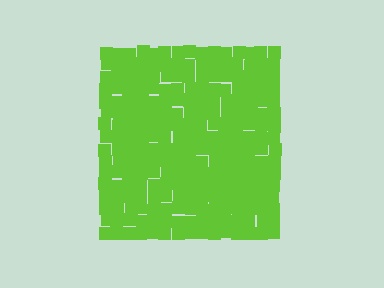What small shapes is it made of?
It is made of small squares.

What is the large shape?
The large shape is a square.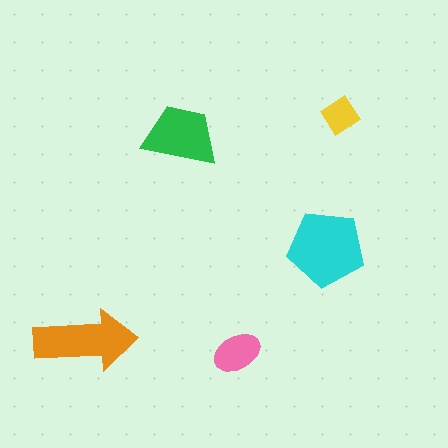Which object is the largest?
The cyan pentagon.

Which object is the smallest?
The yellow diamond.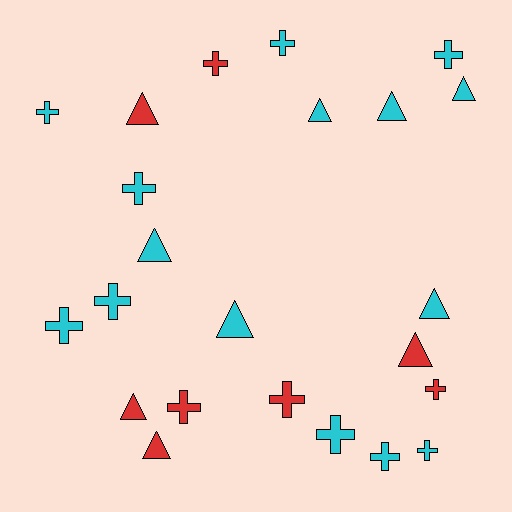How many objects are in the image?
There are 23 objects.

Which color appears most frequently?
Cyan, with 15 objects.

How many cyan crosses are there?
There are 9 cyan crosses.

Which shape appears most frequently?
Cross, with 13 objects.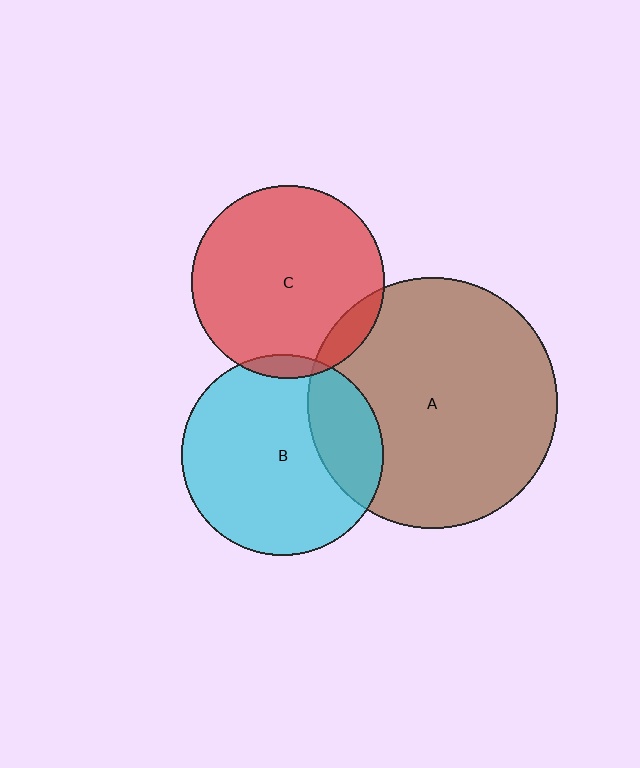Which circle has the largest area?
Circle A (brown).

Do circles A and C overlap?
Yes.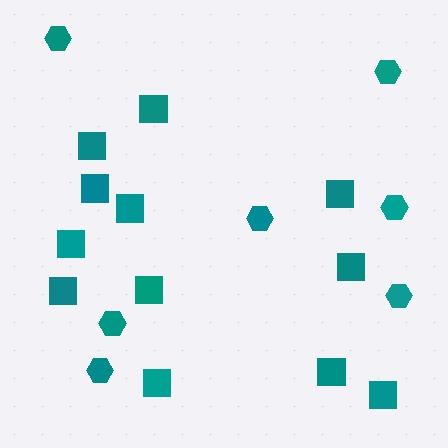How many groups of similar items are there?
There are 2 groups: one group of squares (12) and one group of hexagons (7).